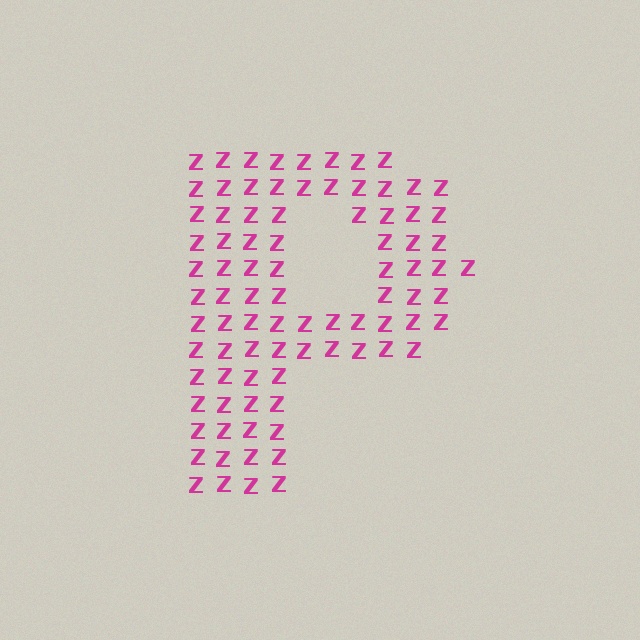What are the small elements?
The small elements are letter Z's.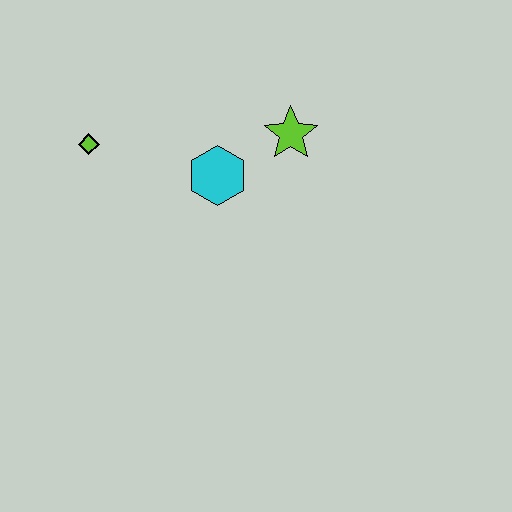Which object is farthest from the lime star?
The lime diamond is farthest from the lime star.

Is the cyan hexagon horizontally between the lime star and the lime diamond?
Yes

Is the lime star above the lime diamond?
Yes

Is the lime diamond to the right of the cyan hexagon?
No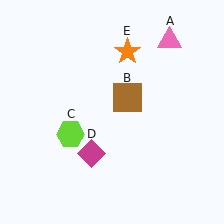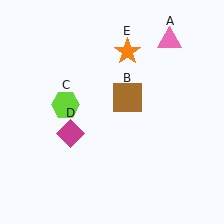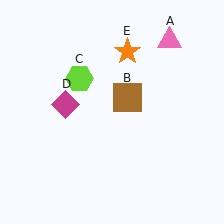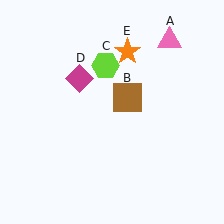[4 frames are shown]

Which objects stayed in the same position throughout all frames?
Pink triangle (object A) and brown square (object B) and orange star (object E) remained stationary.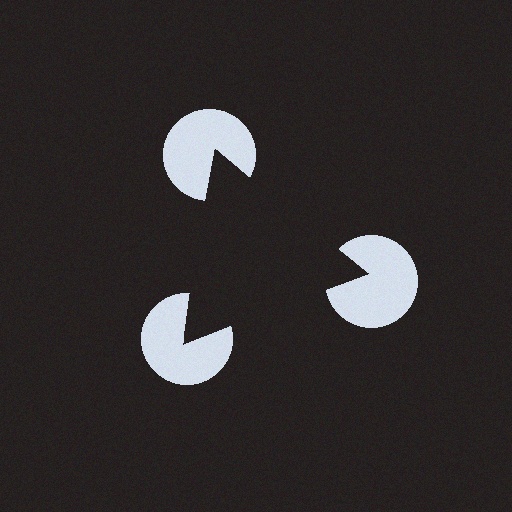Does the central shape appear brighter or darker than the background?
It typically appears slightly darker than the background, even though no actual brightness change is drawn.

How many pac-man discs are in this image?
There are 3 — one at each vertex of the illusory triangle.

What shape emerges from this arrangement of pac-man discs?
An illusory triangle — its edges are inferred from the aligned wedge cuts in the pac-man discs, not physically drawn.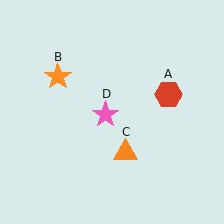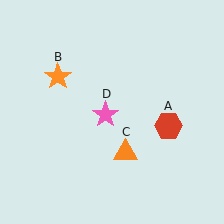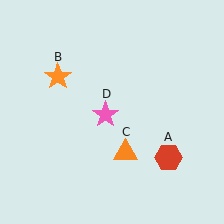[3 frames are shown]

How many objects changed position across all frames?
1 object changed position: red hexagon (object A).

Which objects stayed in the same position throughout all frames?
Orange star (object B) and orange triangle (object C) and pink star (object D) remained stationary.